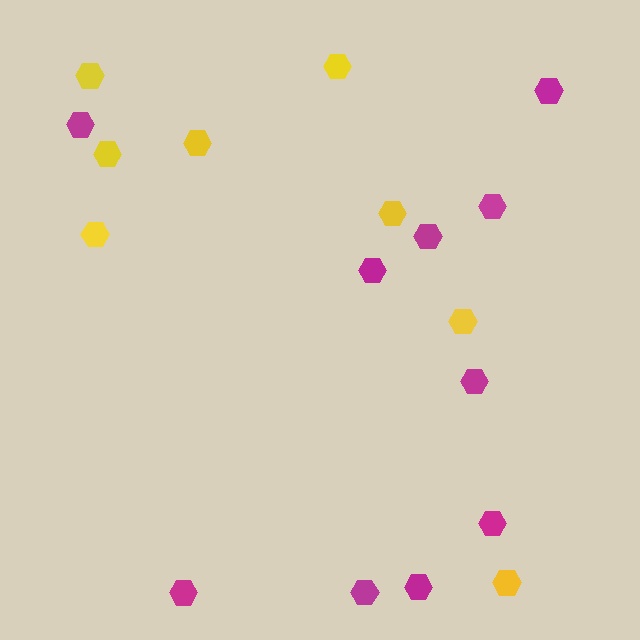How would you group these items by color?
There are 2 groups: one group of yellow hexagons (8) and one group of magenta hexagons (10).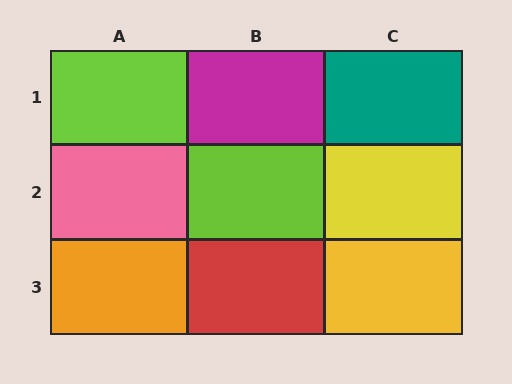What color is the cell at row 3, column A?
Orange.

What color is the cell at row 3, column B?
Red.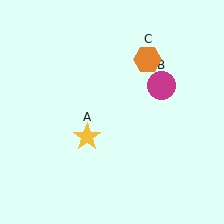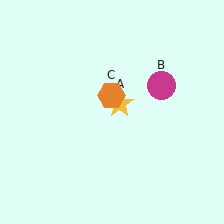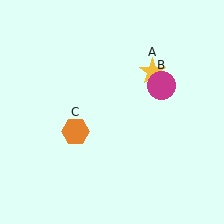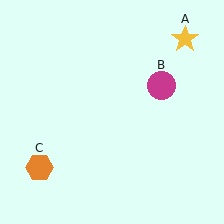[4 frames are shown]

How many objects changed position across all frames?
2 objects changed position: yellow star (object A), orange hexagon (object C).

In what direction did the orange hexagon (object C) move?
The orange hexagon (object C) moved down and to the left.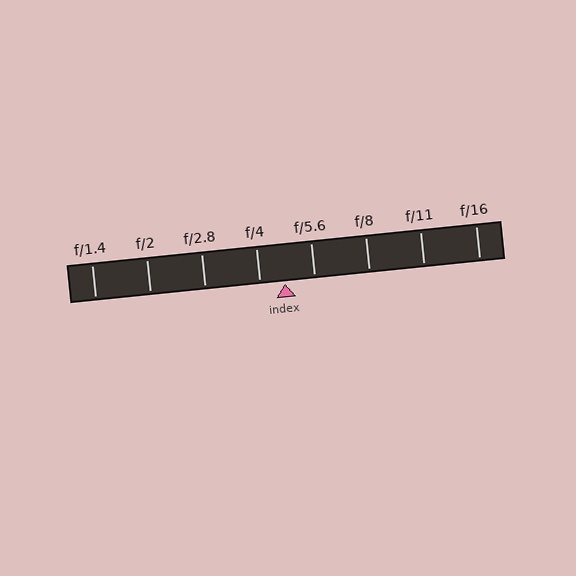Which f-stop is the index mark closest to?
The index mark is closest to f/4.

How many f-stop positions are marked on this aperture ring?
There are 8 f-stop positions marked.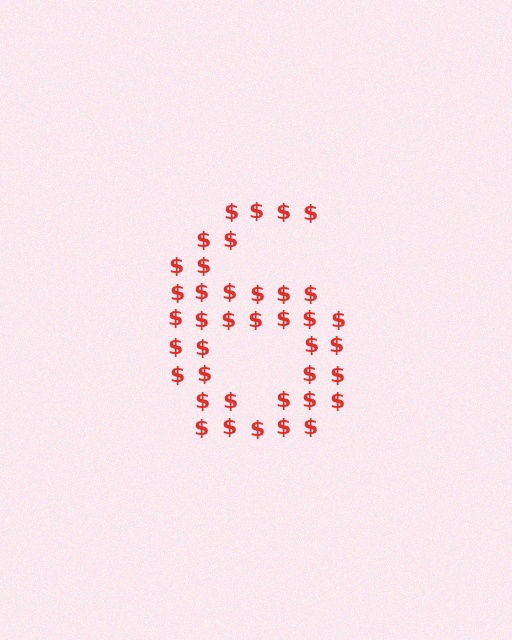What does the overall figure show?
The overall figure shows the digit 6.